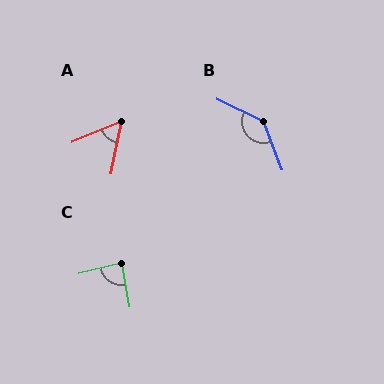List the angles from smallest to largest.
A (57°), C (86°), B (137°).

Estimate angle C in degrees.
Approximately 86 degrees.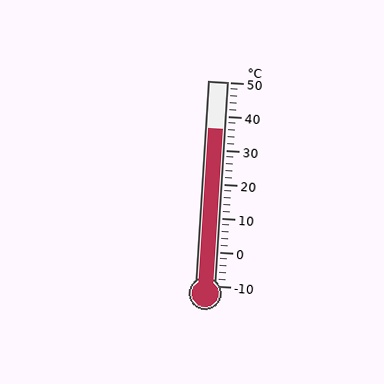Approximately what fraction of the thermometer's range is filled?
The thermometer is filled to approximately 75% of its range.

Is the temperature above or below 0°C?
The temperature is above 0°C.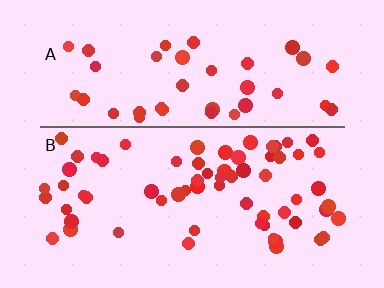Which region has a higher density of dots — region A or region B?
B (the bottom).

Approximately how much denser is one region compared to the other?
Approximately 1.5× — region B over region A.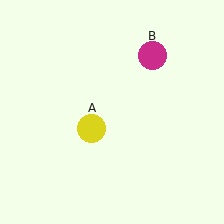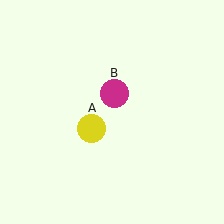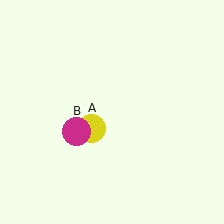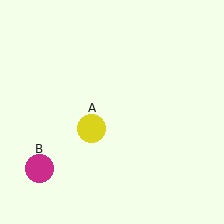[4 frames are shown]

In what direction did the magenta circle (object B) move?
The magenta circle (object B) moved down and to the left.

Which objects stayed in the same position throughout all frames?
Yellow circle (object A) remained stationary.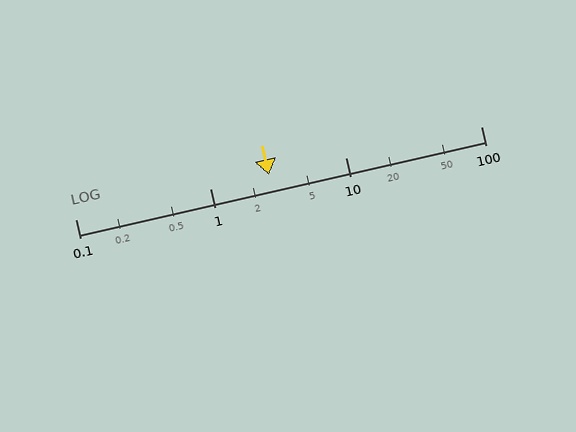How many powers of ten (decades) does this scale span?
The scale spans 3 decades, from 0.1 to 100.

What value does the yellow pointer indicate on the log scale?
The pointer indicates approximately 2.7.